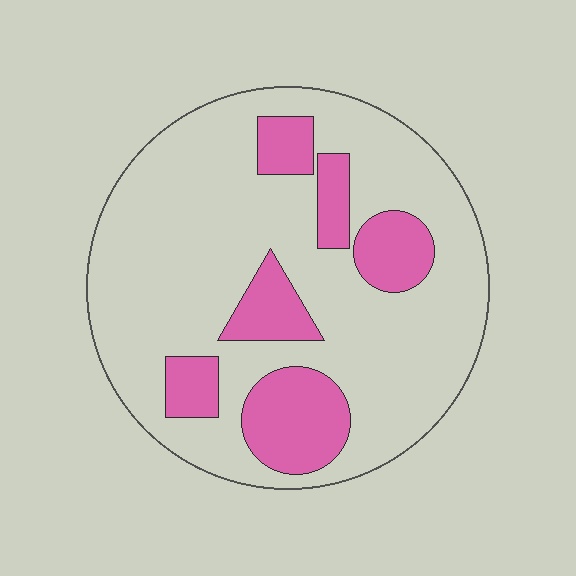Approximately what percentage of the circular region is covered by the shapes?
Approximately 25%.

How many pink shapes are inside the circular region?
6.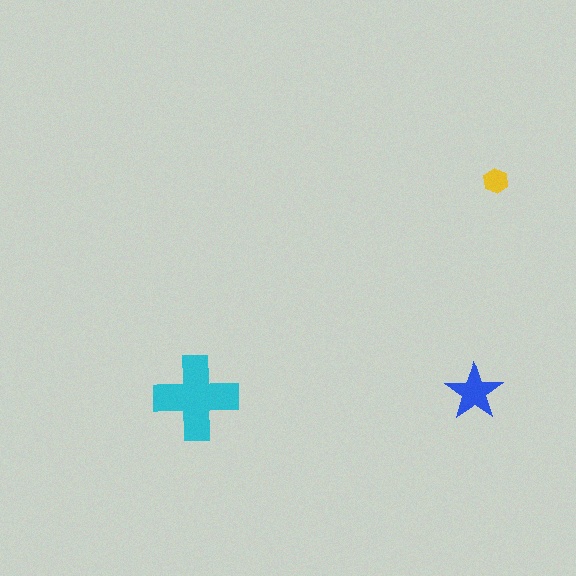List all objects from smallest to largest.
The yellow hexagon, the blue star, the cyan cross.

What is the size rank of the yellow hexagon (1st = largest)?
3rd.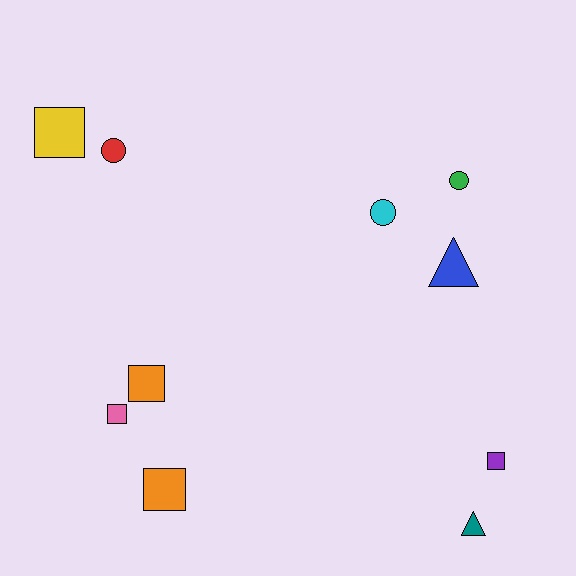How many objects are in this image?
There are 10 objects.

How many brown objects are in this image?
There are no brown objects.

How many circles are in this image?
There are 3 circles.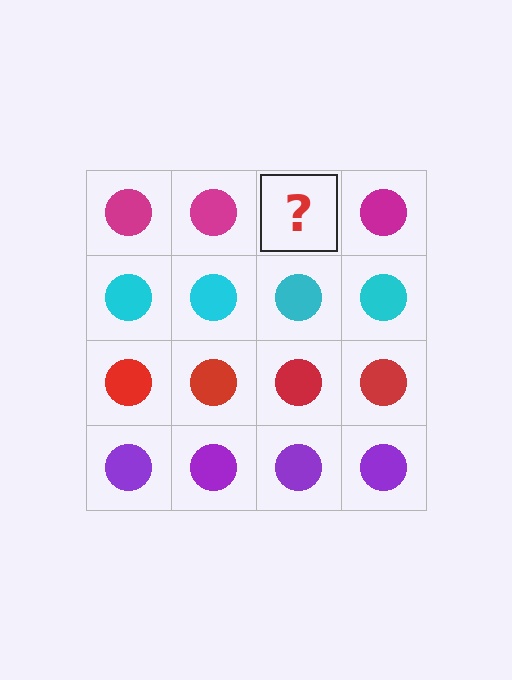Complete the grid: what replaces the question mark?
The question mark should be replaced with a magenta circle.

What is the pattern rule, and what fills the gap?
The rule is that each row has a consistent color. The gap should be filled with a magenta circle.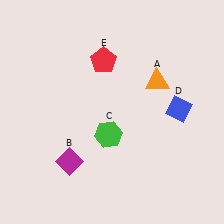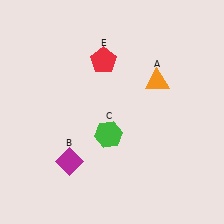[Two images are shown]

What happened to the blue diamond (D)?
The blue diamond (D) was removed in Image 2. It was in the top-right area of Image 1.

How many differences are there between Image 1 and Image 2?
There is 1 difference between the two images.